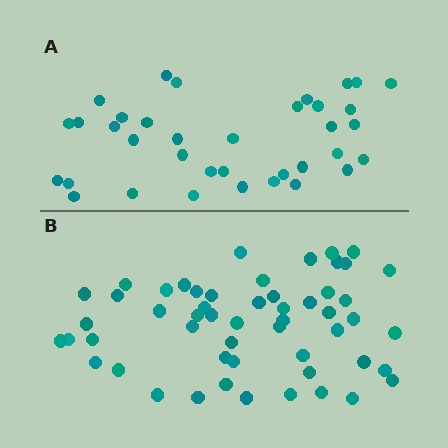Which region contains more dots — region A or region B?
Region B (the bottom region) has more dots.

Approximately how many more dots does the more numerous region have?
Region B has approximately 20 more dots than region A.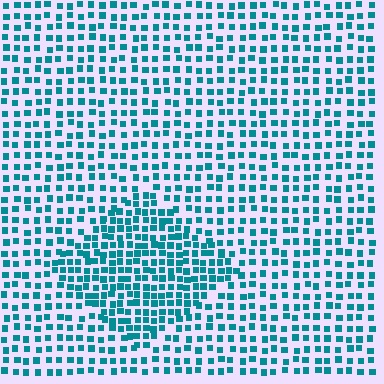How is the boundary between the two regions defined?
The boundary is defined by a change in element density (approximately 1.7x ratio). All elements are the same color, size, and shape.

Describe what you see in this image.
The image contains small teal elements arranged at two different densities. A diamond-shaped region is visible where the elements are more densely packed than the surrounding area.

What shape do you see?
I see a diamond.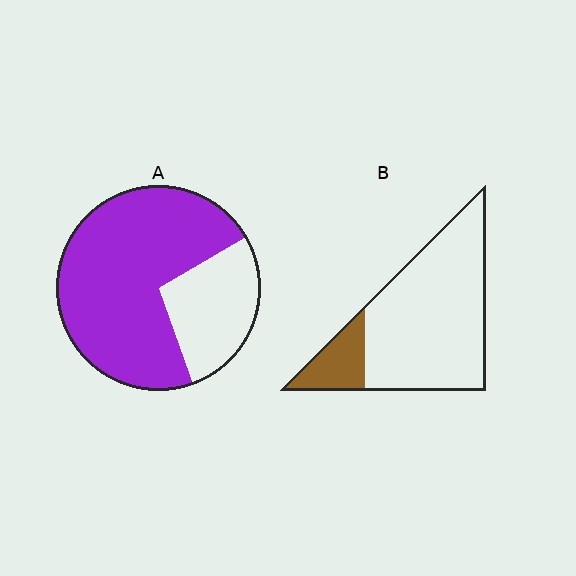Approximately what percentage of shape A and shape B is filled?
A is approximately 70% and B is approximately 15%.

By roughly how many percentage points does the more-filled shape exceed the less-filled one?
By roughly 55 percentage points (A over B).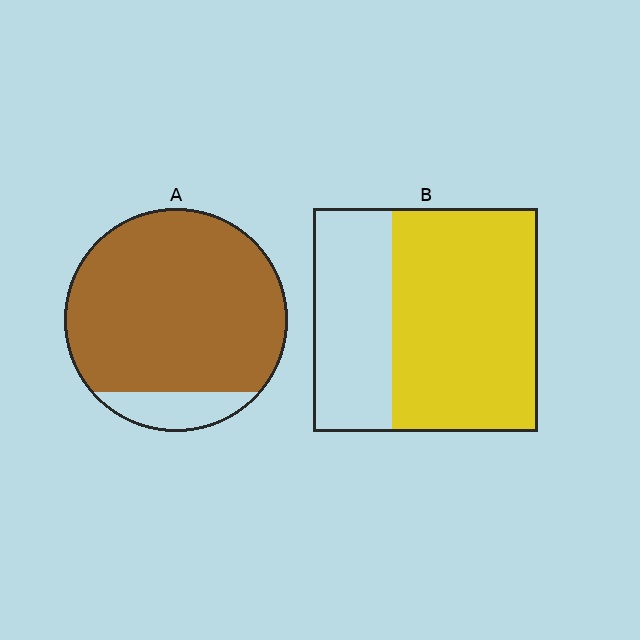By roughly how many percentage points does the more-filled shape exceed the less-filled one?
By roughly 25 percentage points (A over B).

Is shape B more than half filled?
Yes.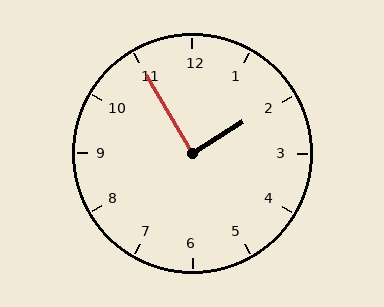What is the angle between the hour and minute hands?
Approximately 88 degrees.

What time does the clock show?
1:55.